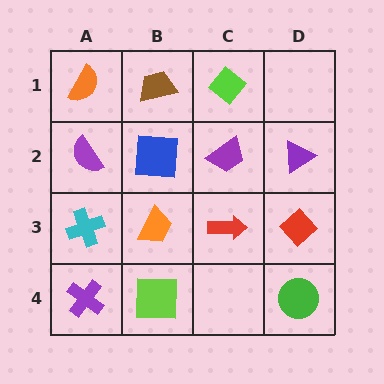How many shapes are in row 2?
4 shapes.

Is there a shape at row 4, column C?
No, that cell is empty.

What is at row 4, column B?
A lime square.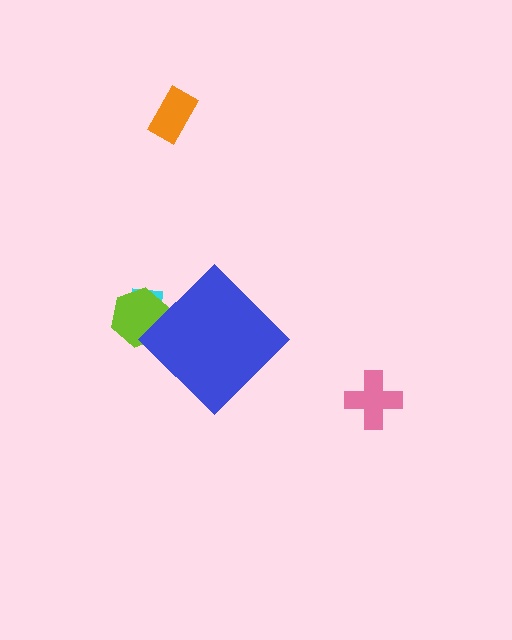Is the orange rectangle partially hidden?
No, the orange rectangle is fully visible.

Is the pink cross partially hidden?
No, the pink cross is fully visible.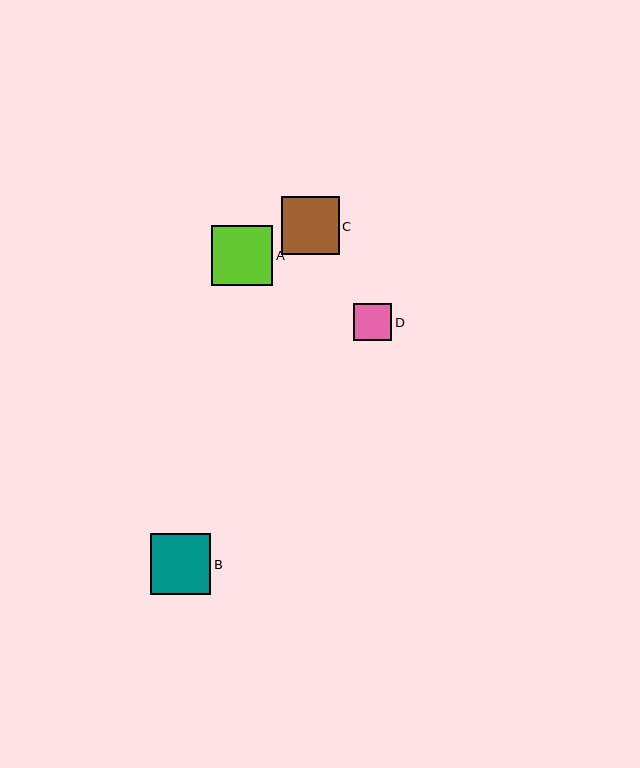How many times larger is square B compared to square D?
Square B is approximately 1.6 times the size of square D.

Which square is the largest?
Square A is the largest with a size of approximately 61 pixels.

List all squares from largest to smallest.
From largest to smallest: A, B, C, D.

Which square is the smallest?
Square D is the smallest with a size of approximately 38 pixels.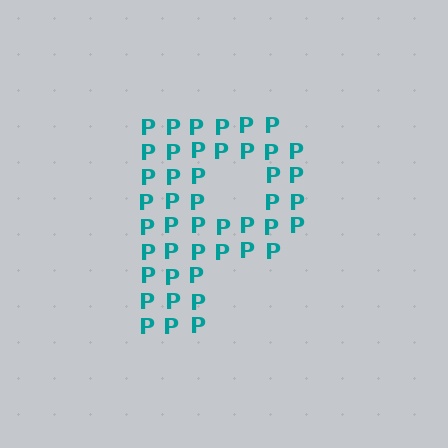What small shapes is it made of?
It is made of small letter P's.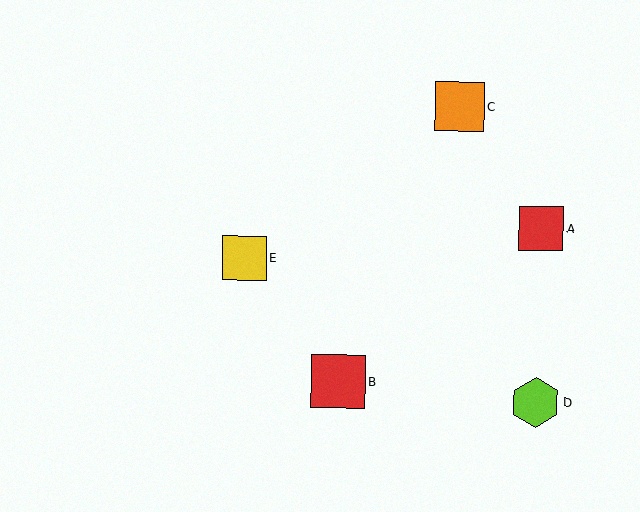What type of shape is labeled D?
Shape D is a lime hexagon.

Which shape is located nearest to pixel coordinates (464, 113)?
The orange square (labeled C) at (459, 107) is nearest to that location.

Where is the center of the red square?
The center of the red square is at (541, 228).